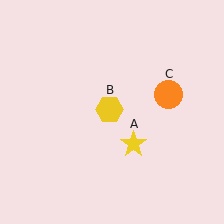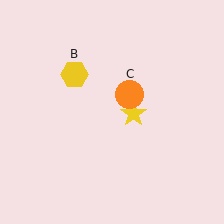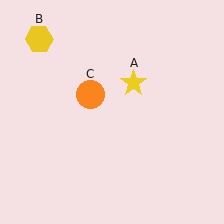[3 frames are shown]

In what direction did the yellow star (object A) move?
The yellow star (object A) moved up.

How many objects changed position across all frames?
3 objects changed position: yellow star (object A), yellow hexagon (object B), orange circle (object C).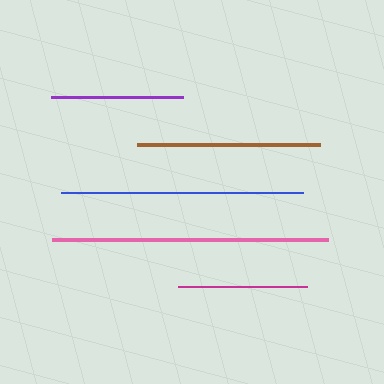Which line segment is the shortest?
The magenta line is the shortest at approximately 129 pixels.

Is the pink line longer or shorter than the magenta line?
The pink line is longer than the magenta line.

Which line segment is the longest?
The pink line is the longest at approximately 276 pixels.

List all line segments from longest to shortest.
From longest to shortest: pink, blue, brown, purple, magenta.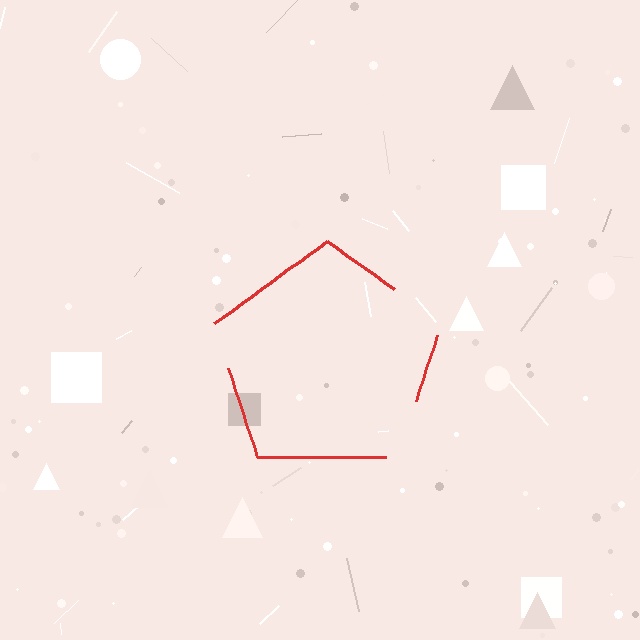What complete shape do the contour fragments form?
The contour fragments form a pentagon.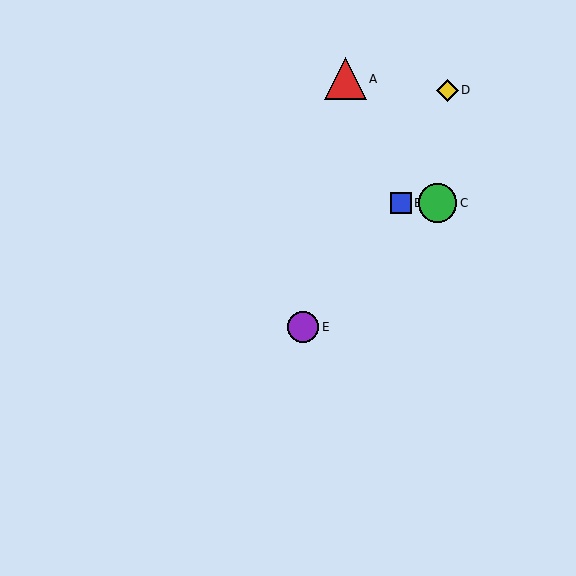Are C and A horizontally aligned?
No, C is at y≈203 and A is at y≈79.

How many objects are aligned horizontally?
2 objects (B, C) are aligned horizontally.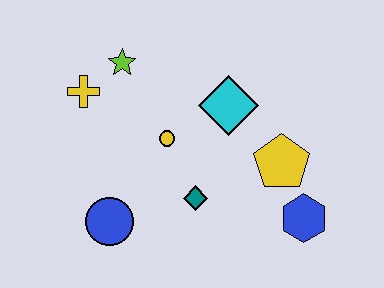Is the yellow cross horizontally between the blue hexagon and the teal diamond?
No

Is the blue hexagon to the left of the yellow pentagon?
No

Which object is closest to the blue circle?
The teal diamond is closest to the blue circle.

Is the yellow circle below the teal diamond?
No